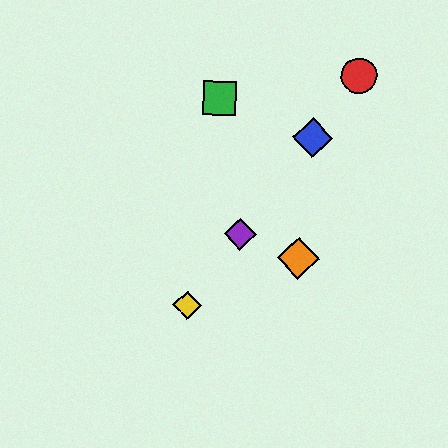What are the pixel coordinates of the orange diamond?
The orange diamond is at (298, 259).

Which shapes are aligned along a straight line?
The red circle, the blue diamond, the yellow diamond, the purple diamond are aligned along a straight line.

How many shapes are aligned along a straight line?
4 shapes (the red circle, the blue diamond, the yellow diamond, the purple diamond) are aligned along a straight line.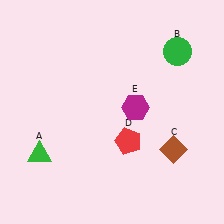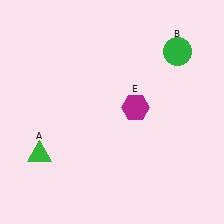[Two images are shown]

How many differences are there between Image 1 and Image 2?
There are 2 differences between the two images.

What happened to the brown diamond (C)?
The brown diamond (C) was removed in Image 2. It was in the bottom-right area of Image 1.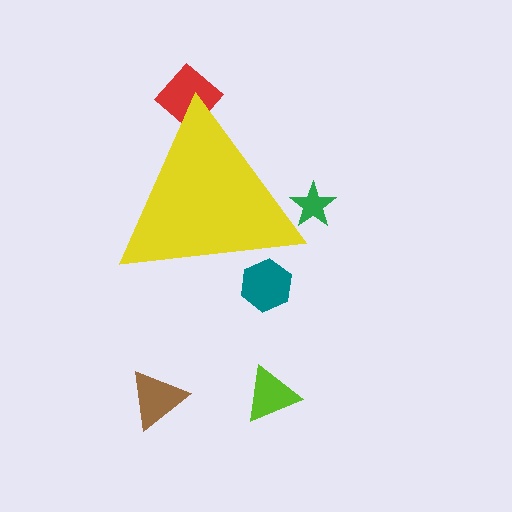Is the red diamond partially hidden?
Yes, the red diamond is partially hidden behind the yellow triangle.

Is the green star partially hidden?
Yes, the green star is partially hidden behind the yellow triangle.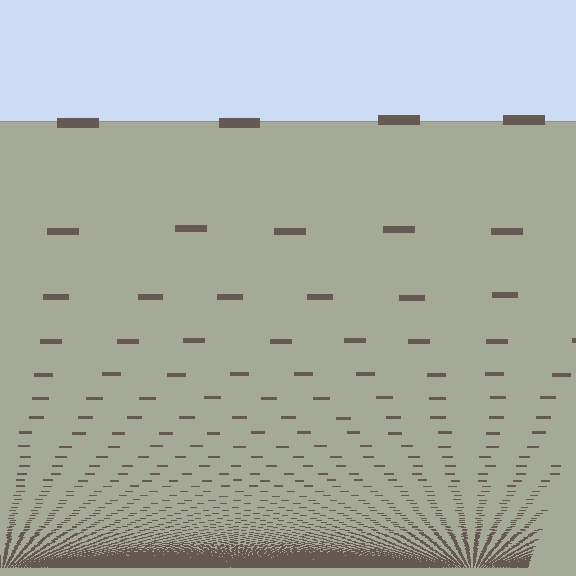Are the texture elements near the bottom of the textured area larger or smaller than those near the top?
Smaller. The gradient is inverted — elements near the bottom are smaller and denser.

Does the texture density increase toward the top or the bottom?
Density increases toward the bottom.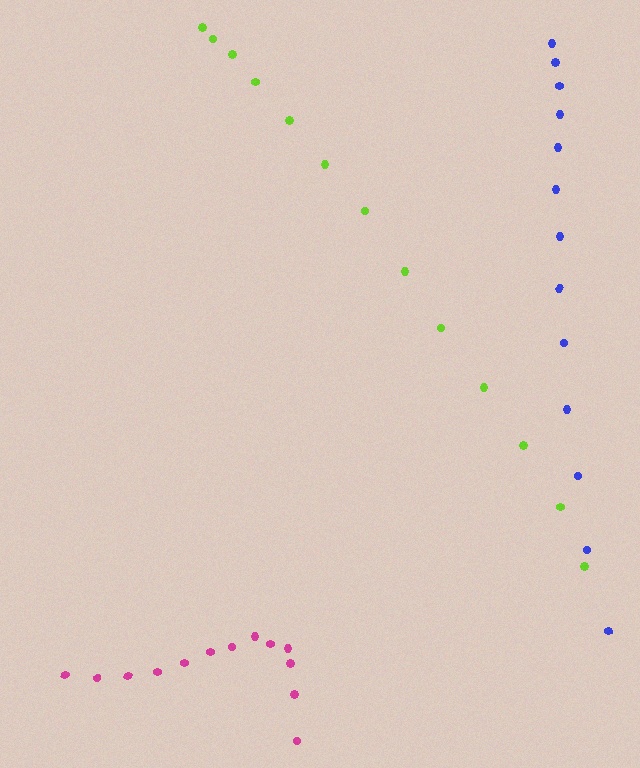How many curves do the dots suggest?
There are 3 distinct paths.